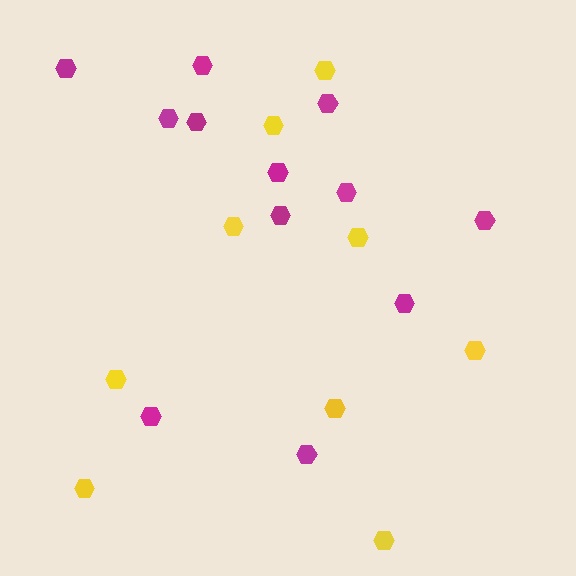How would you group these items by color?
There are 2 groups: one group of magenta hexagons (12) and one group of yellow hexagons (9).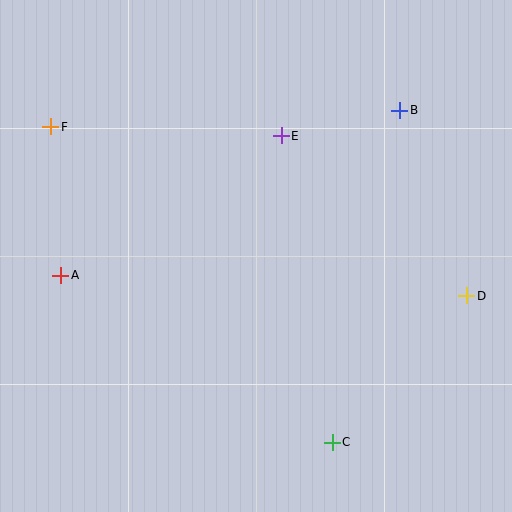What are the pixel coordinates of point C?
Point C is at (332, 442).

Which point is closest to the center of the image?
Point E at (281, 136) is closest to the center.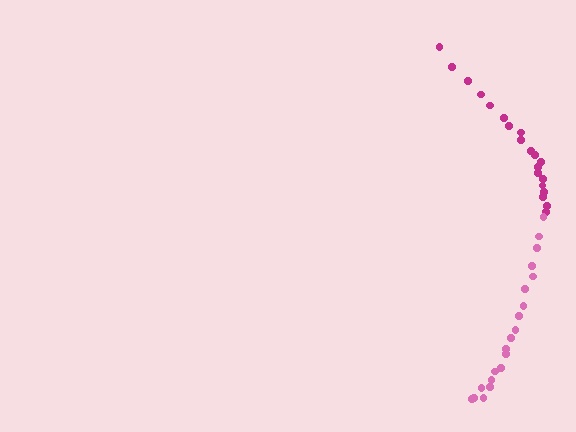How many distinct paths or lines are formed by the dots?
There are 2 distinct paths.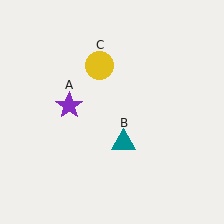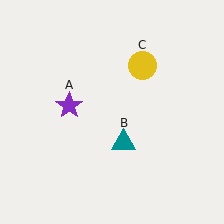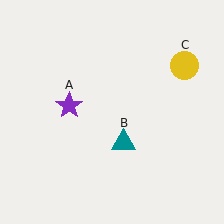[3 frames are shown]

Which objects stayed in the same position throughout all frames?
Purple star (object A) and teal triangle (object B) remained stationary.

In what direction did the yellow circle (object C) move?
The yellow circle (object C) moved right.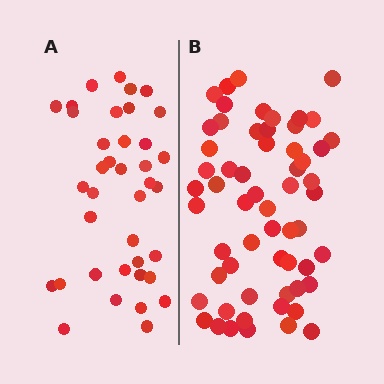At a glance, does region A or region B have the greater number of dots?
Region B (the right region) has more dots.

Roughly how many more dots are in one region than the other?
Region B has approximately 20 more dots than region A.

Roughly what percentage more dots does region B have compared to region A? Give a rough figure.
About 55% more.